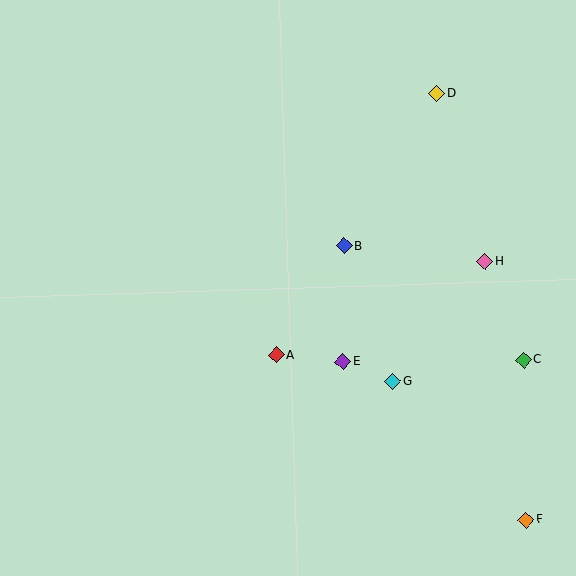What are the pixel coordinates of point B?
Point B is at (344, 246).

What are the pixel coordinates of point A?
Point A is at (276, 355).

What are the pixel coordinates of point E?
Point E is at (343, 362).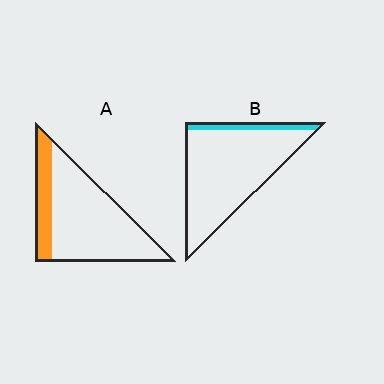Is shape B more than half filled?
No.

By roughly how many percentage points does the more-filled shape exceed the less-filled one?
By roughly 10 percentage points (A over B).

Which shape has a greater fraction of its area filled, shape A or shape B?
Shape A.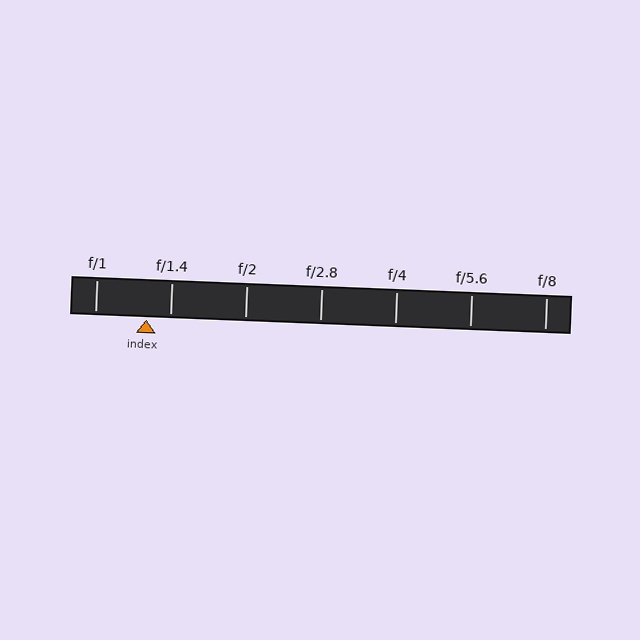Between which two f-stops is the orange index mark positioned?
The index mark is between f/1 and f/1.4.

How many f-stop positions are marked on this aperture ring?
There are 7 f-stop positions marked.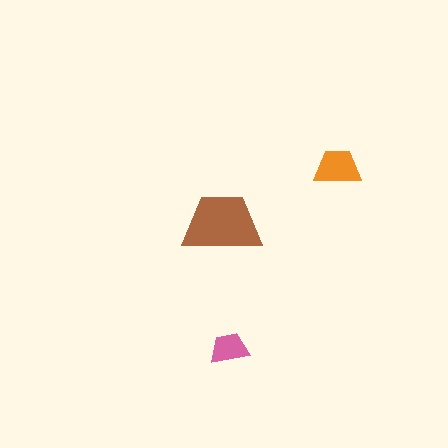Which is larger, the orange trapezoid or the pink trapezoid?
The orange one.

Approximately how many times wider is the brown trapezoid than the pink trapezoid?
About 2 times wider.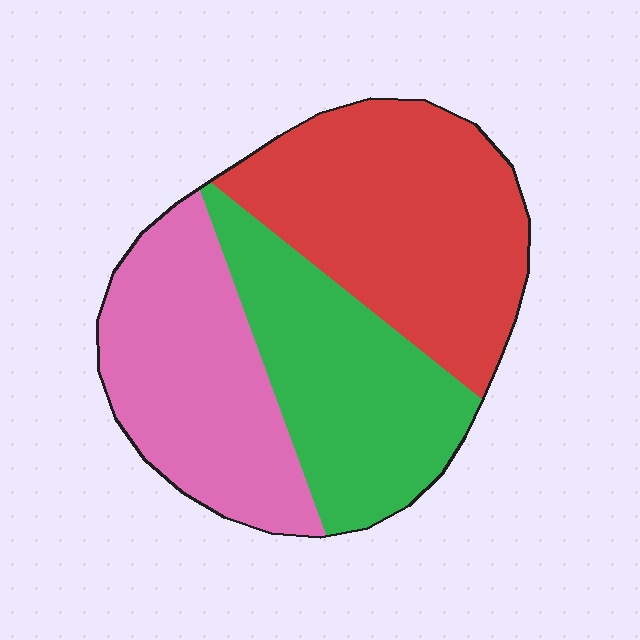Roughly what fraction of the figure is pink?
Pink takes up between a sixth and a third of the figure.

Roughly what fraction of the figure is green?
Green takes up about one third (1/3) of the figure.